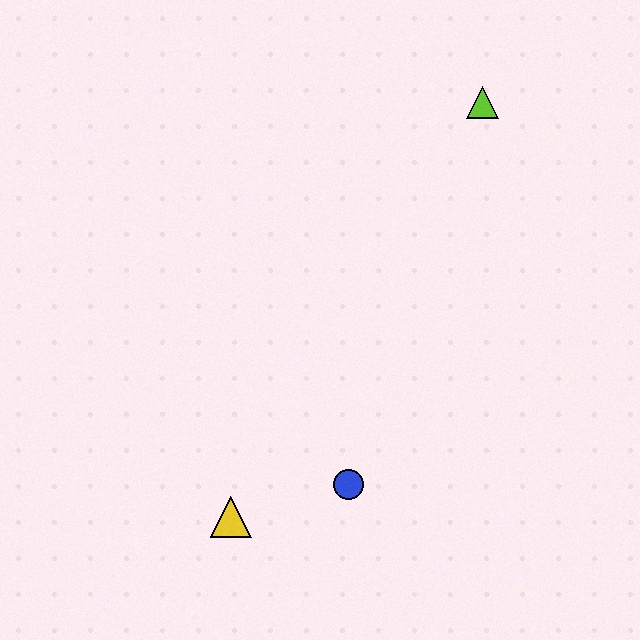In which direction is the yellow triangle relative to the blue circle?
The yellow triangle is to the left of the blue circle.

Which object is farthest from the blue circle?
The lime triangle is farthest from the blue circle.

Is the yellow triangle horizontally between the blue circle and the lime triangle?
No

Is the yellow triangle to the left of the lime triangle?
Yes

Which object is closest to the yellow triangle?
The blue circle is closest to the yellow triangle.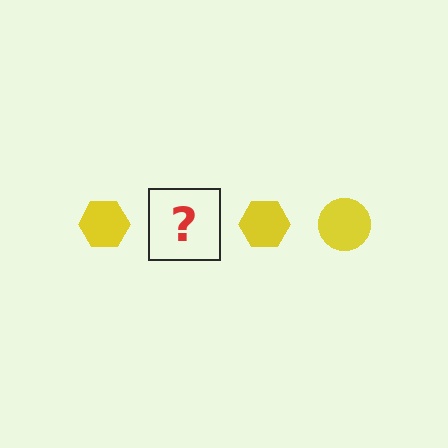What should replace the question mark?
The question mark should be replaced with a yellow circle.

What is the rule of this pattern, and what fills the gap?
The rule is that the pattern cycles through hexagon, circle shapes in yellow. The gap should be filled with a yellow circle.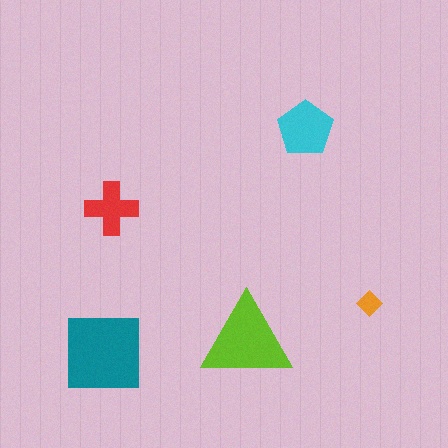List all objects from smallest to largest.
The orange diamond, the red cross, the cyan pentagon, the lime triangle, the teal square.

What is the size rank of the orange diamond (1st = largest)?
5th.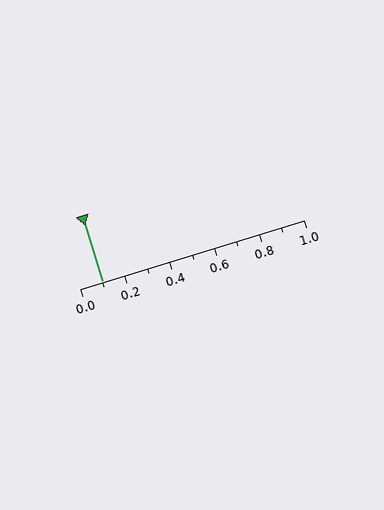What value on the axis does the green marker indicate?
The marker indicates approximately 0.1.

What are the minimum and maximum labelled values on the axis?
The axis runs from 0.0 to 1.0.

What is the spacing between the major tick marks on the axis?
The major ticks are spaced 0.2 apart.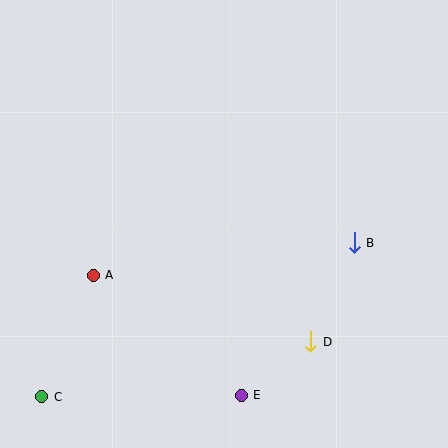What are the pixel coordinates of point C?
Point C is at (42, 397).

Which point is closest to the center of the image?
Point B at (354, 243) is closest to the center.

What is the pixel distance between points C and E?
The distance between C and E is 199 pixels.